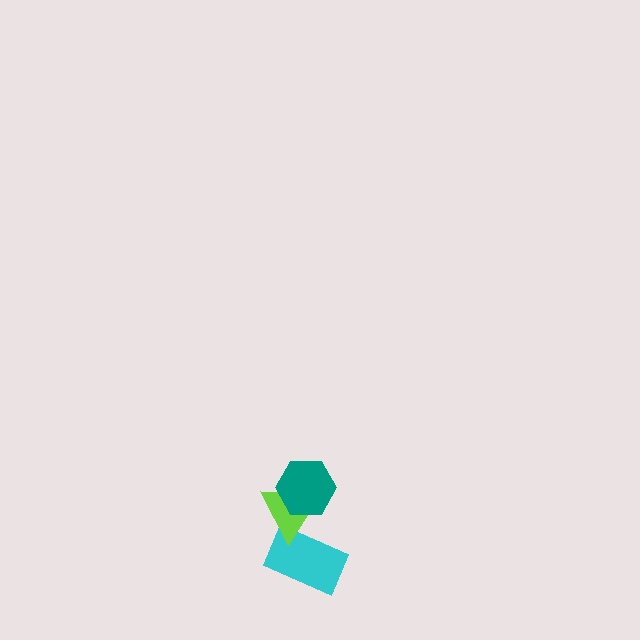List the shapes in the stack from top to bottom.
From top to bottom: the teal hexagon, the lime triangle, the cyan rectangle.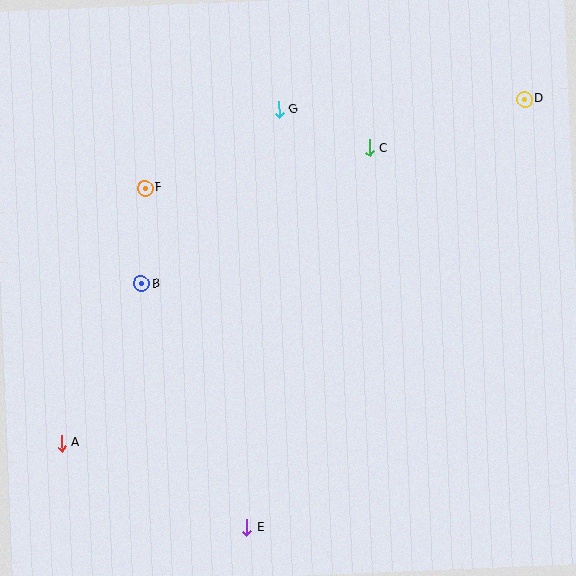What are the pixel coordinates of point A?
Point A is at (62, 443).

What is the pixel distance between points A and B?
The distance between A and B is 178 pixels.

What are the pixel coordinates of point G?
Point G is at (279, 109).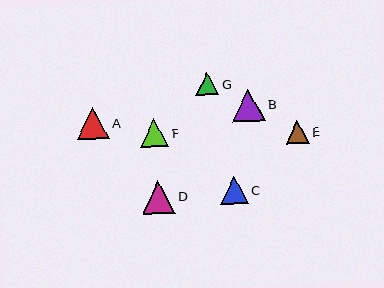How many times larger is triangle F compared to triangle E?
Triangle F is approximately 1.2 times the size of triangle E.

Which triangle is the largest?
Triangle D is the largest with a size of approximately 33 pixels.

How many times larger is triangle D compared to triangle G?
Triangle D is approximately 1.4 times the size of triangle G.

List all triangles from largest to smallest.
From largest to smallest: D, B, A, F, C, E, G.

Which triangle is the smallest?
Triangle G is the smallest with a size of approximately 23 pixels.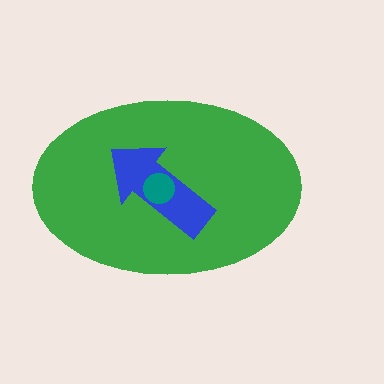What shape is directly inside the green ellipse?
The blue arrow.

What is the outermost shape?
The green ellipse.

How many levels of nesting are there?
3.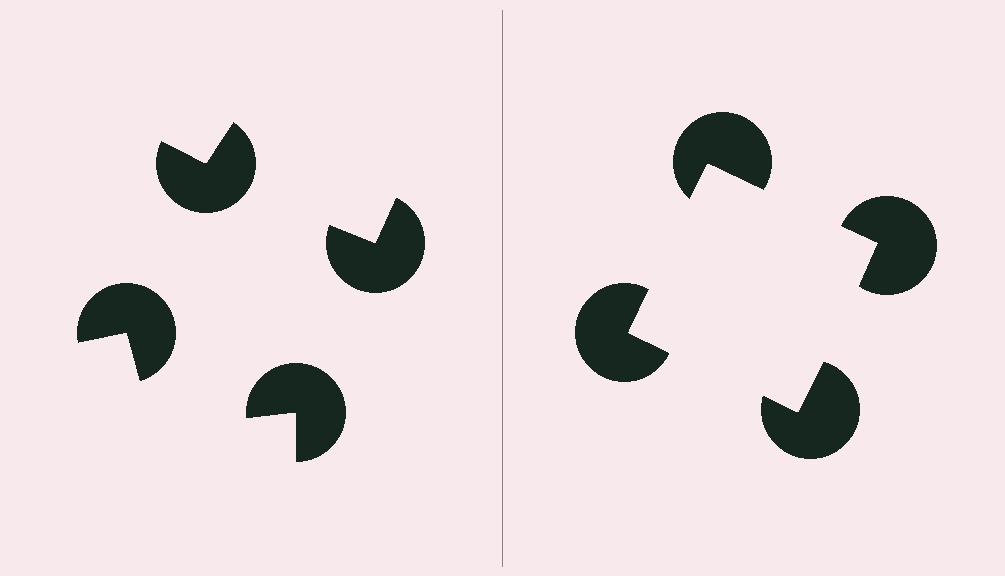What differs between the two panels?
The pac-man discs are positioned identically on both sides; only the wedge orientations differ. On the right they align to a square; on the left they are misaligned.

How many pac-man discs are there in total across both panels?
8 — 4 on each side.